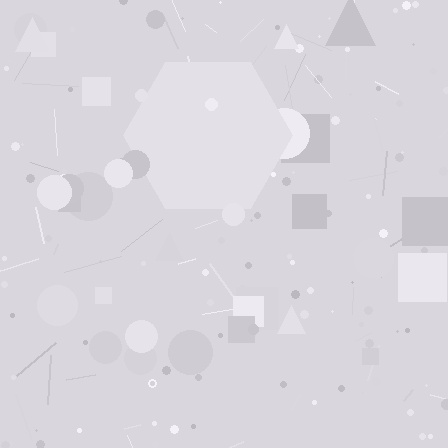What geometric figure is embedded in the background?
A hexagon is embedded in the background.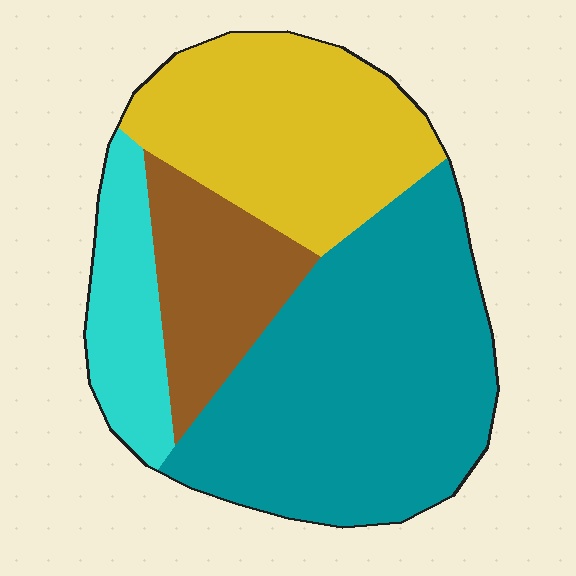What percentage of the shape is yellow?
Yellow covers about 30% of the shape.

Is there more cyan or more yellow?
Yellow.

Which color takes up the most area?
Teal, at roughly 45%.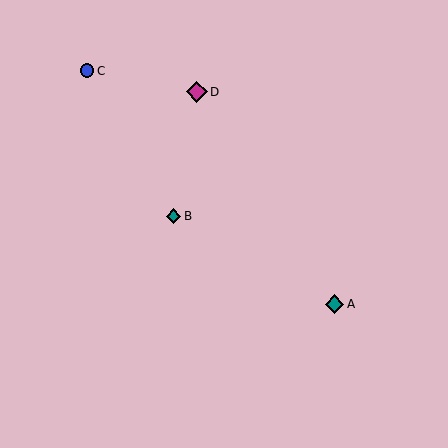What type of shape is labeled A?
Shape A is a teal diamond.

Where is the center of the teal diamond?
The center of the teal diamond is at (173, 216).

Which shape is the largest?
The magenta diamond (labeled D) is the largest.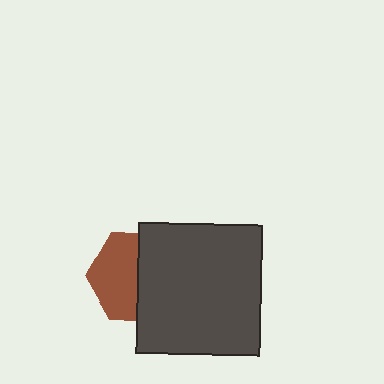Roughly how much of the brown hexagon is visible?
About half of it is visible (roughly 53%).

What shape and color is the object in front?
The object in front is a dark gray rectangle.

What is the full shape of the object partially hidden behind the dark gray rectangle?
The partially hidden object is a brown hexagon.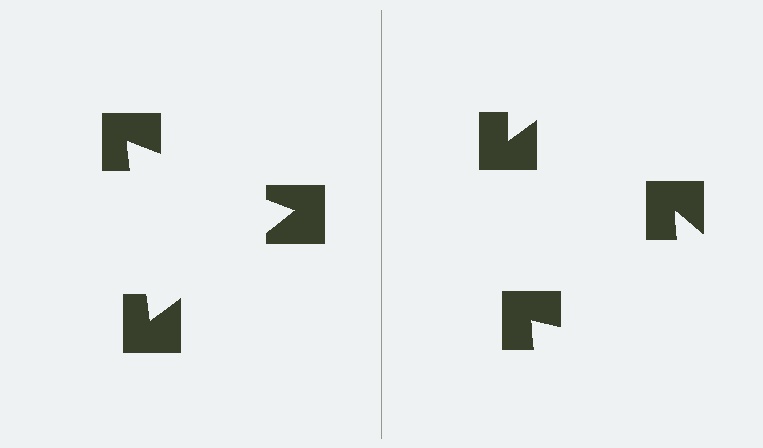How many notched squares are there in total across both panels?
6 — 3 on each side.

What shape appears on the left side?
An illusory triangle.